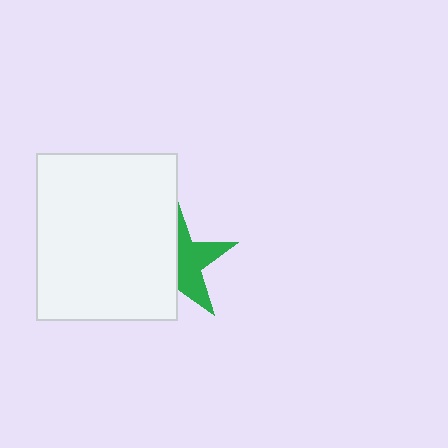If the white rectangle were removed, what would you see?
You would see the complete green star.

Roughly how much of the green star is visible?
About half of it is visible (roughly 47%).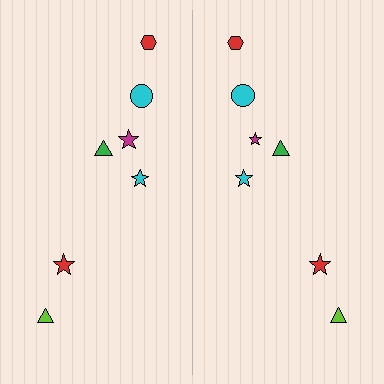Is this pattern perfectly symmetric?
No, the pattern is not perfectly symmetric. The magenta star on the right side has a different size than its mirror counterpart.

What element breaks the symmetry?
The magenta star on the right side has a different size than its mirror counterpart.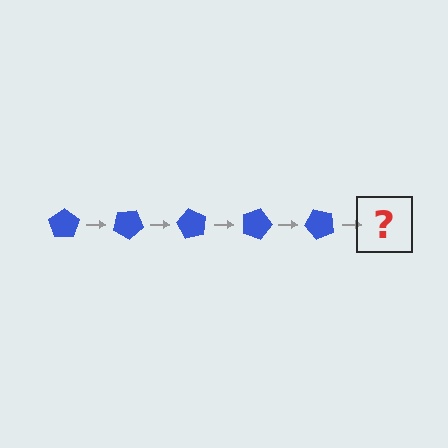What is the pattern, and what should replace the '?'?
The pattern is that the pentagon rotates 30 degrees each step. The '?' should be a blue pentagon rotated 150 degrees.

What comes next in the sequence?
The next element should be a blue pentagon rotated 150 degrees.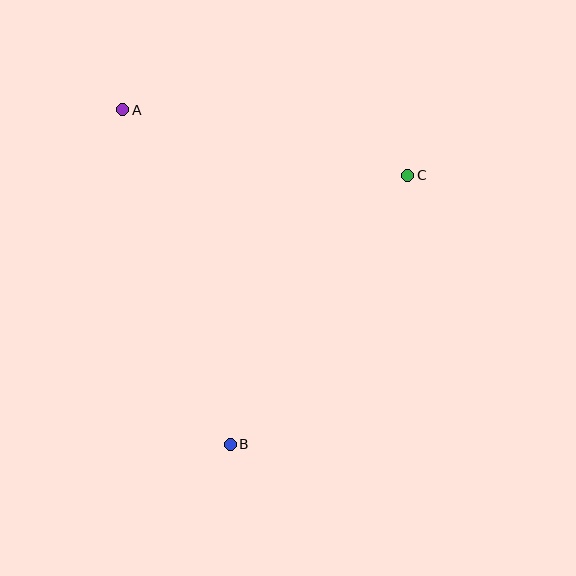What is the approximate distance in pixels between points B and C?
The distance between B and C is approximately 322 pixels.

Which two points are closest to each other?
Points A and C are closest to each other.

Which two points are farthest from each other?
Points A and B are farthest from each other.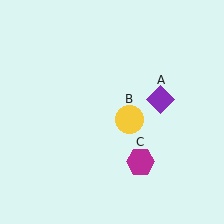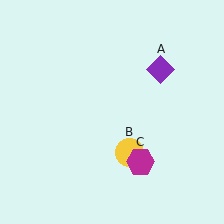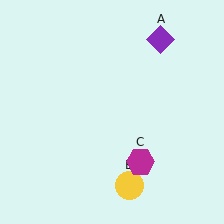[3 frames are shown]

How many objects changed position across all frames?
2 objects changed position: purple diamond (object A), yellow circle (object B).